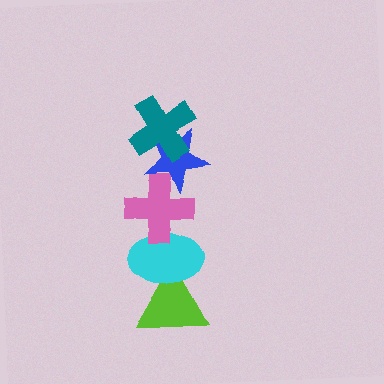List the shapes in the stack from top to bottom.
From top to bottom: the teal cross, the blue star, the pink cross, the cyan ellipse, the lime triangle.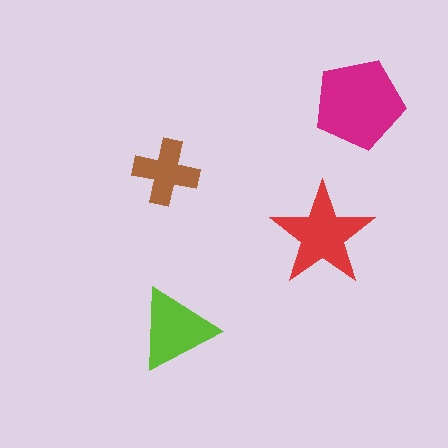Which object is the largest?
The magenta pentagon.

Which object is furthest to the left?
The brown cross is leftmost.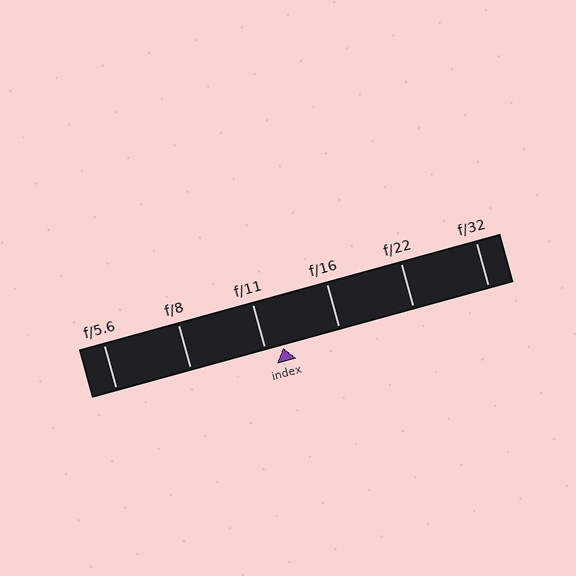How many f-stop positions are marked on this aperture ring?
There are 6 f-stop positions marked.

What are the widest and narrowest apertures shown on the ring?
The widest aperture shown is f/5.6 and the narrowest is f/32.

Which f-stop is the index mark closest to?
The index mark is closest to f/11.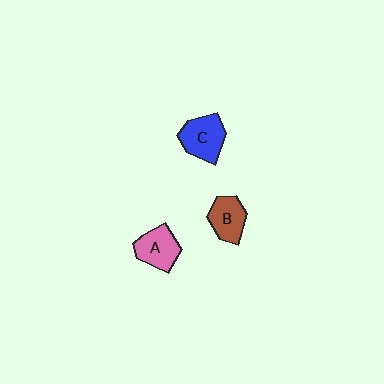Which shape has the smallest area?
Shape B (brown).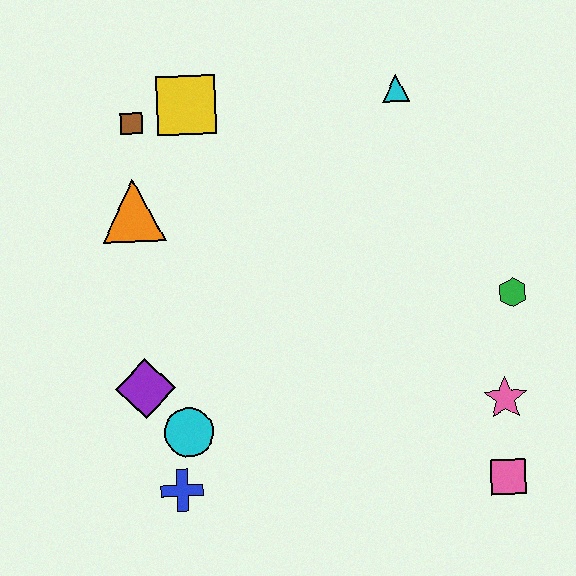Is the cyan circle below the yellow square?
Yes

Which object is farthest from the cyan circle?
The cyan triangle is farthest from the cyan circle.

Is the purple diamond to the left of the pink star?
Yes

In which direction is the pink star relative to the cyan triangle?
The pink star is below the cyan triangle.